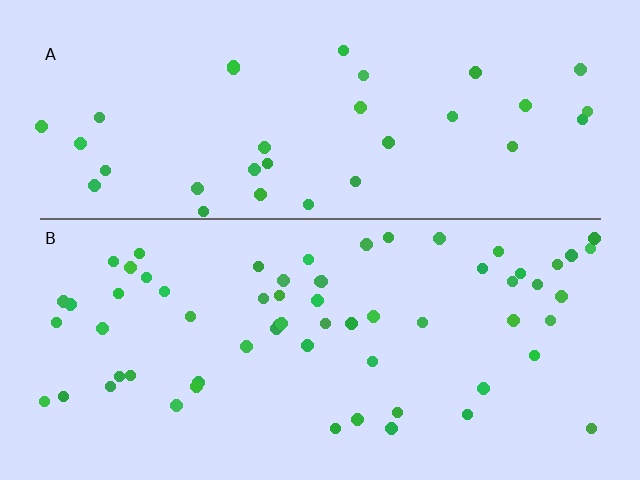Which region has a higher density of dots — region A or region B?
B (the bottom).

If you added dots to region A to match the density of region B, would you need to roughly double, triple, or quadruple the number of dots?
Approximately double.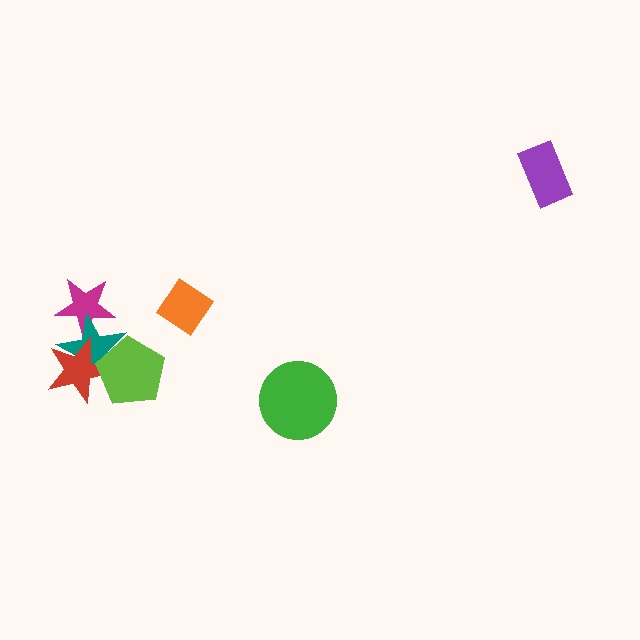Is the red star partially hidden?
Yes, it is partially covered by another shape.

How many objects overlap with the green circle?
0 objects overlap with the green circle.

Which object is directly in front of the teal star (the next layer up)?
The red star is directly in front of the teal star.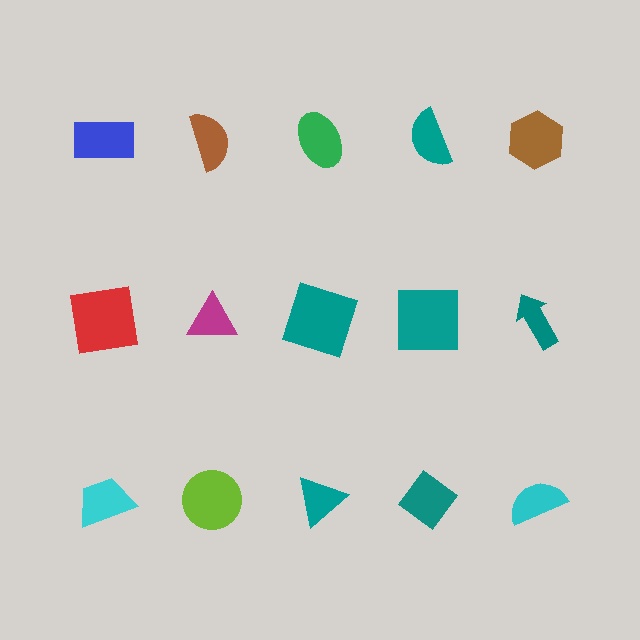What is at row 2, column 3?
A teal square.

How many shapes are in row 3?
5 shapes.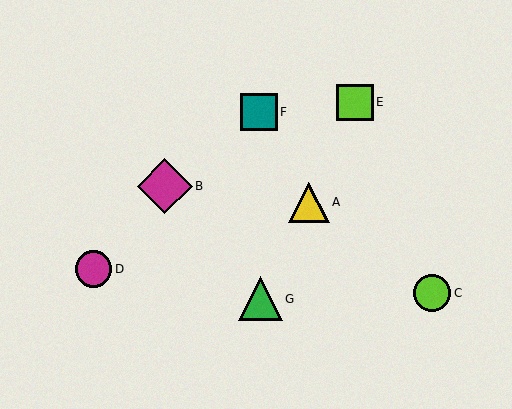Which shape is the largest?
The magenta diamond (labeled B) is the largest.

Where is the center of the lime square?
The center of the lime square is at (355, 102).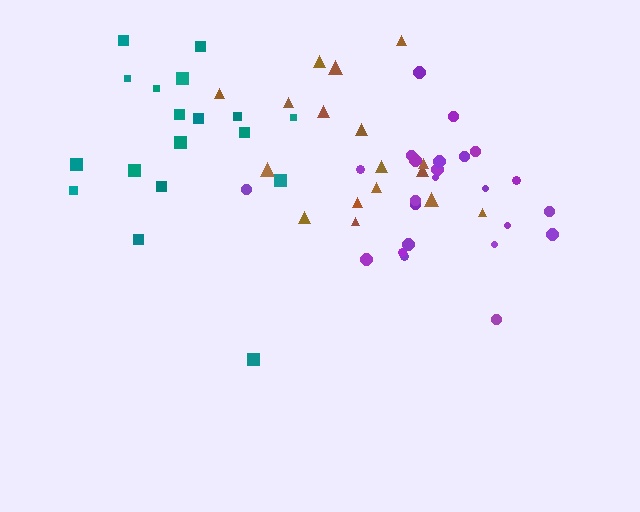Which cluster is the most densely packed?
Purple.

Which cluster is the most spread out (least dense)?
Teal.